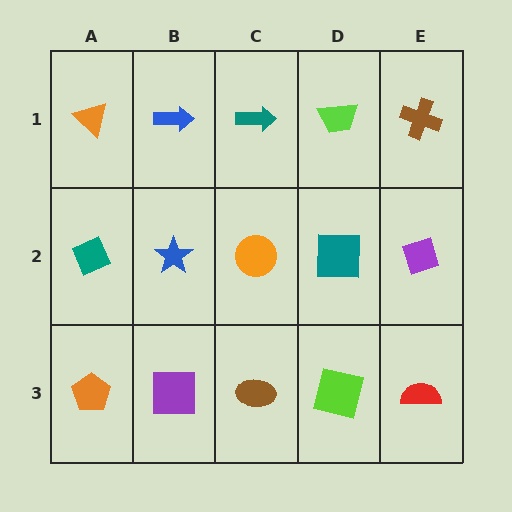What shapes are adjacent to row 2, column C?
A teal arrow (row 1, column C), a brown ellipse (row 3, column C), a blue star (row 2, column B), a teal square (row 2, column D).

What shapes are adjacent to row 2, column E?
A brown cross (row 1, column E), a red semicircle (row 3, column E), a teal square (row 2, column D).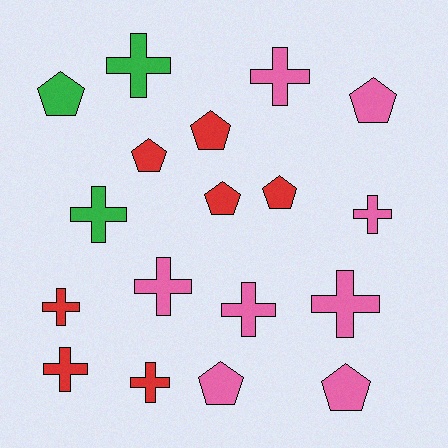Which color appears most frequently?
Pink, with 8 objects.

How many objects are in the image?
There are 18 objects.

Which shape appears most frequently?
Cross, with 10 objects.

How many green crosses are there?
There are 2 green crosses.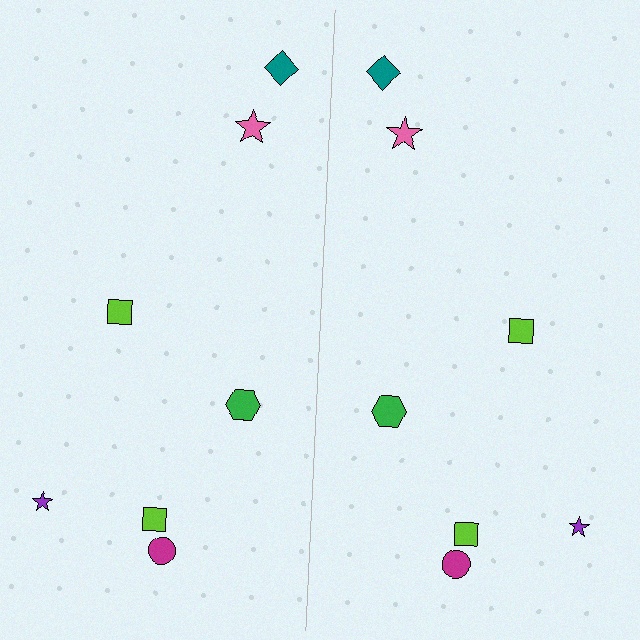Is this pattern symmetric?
Yes, this pattern has bilateral (reflection) symmetry.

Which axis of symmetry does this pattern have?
The pattern has a vertical axis of symmetry running through the center of the image.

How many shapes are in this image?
There are 14 shapes in this image.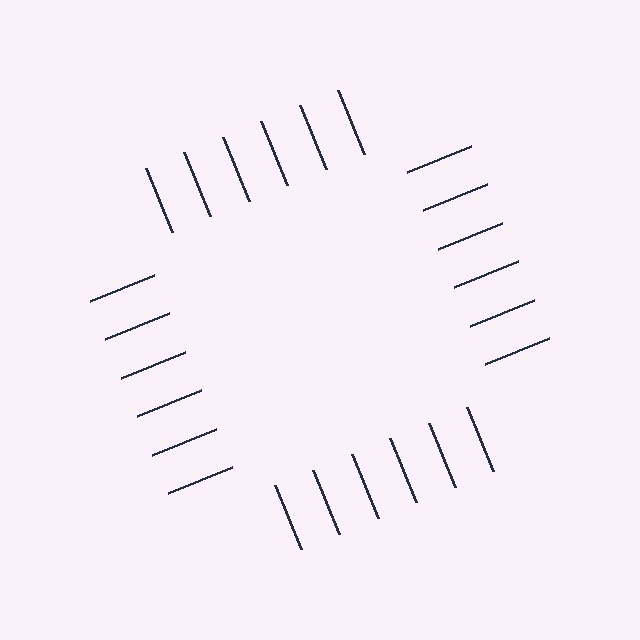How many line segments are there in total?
24 — 6 along each of the 4 edges.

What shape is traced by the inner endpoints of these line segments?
An illusory square — the line segments terminate on its edges but no continuous stroke is drawn.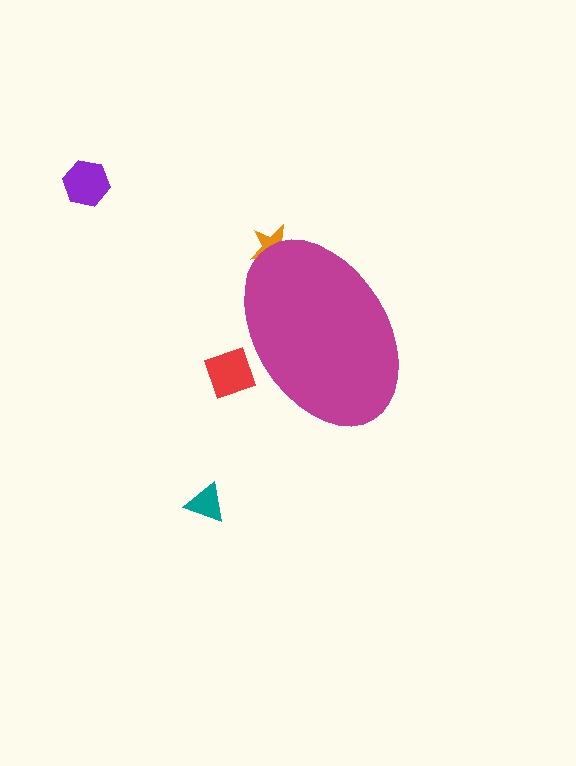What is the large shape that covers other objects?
A magenta ellipse.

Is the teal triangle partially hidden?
No, the teal triangle is fully visible.